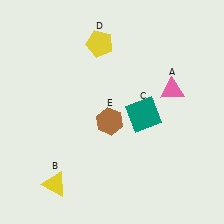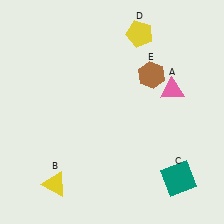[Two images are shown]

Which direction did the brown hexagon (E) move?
The brown hexagon (E) moved up.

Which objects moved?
The objects that moved are: the teal square (C), the yellow pentagon (D), the brown hexagon (E).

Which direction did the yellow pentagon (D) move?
The yellow pentagon (D) moved right.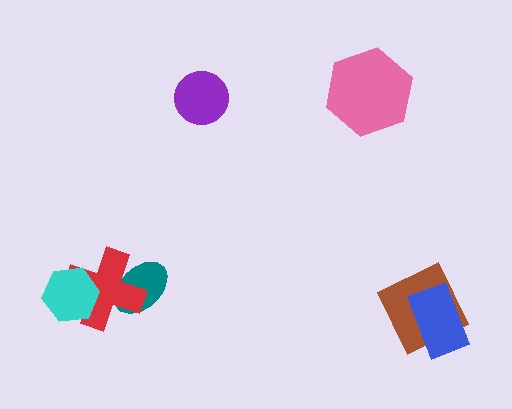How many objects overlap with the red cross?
2 objects overlap with the red cross.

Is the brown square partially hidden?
Yes, it is partially covered by another shape.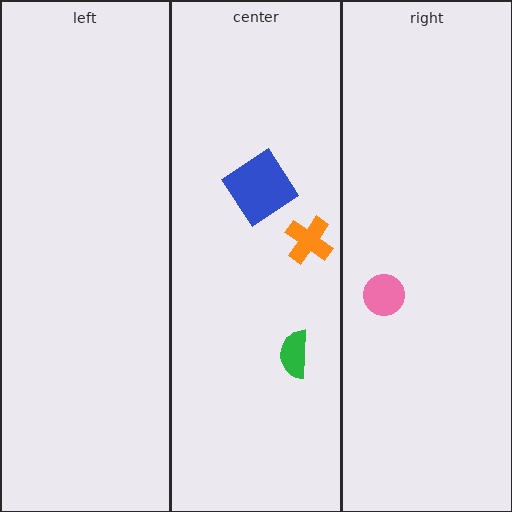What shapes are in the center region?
The orange cross, the blue diamond, the green semicircle.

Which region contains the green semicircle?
The center region.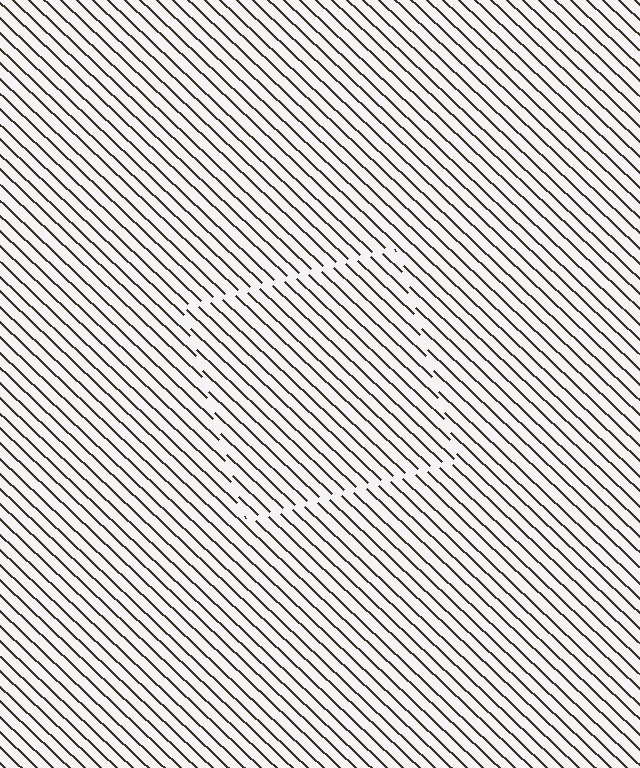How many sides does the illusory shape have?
4 sides — the line-ends trace a square.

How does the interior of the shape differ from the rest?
The interior of the shape contains the same grating, shifted by half a period — the contour is defined by the phase discontinuity where line-ends from the inner and outer gratings abut.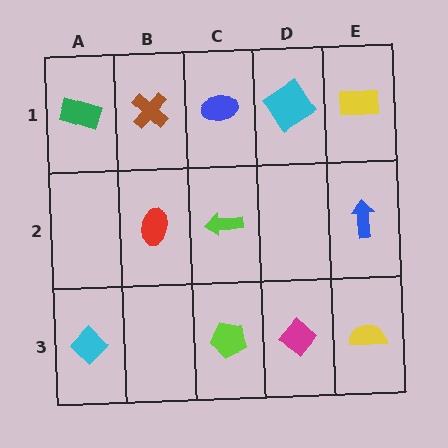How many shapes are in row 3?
4 shapes.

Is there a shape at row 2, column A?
No, that cell is empty.